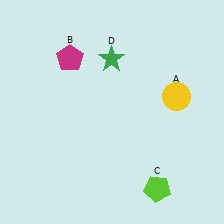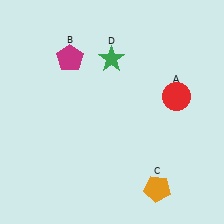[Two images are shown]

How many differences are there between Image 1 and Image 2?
There are 2 differences between the two images.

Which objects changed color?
A changed from yellow to red. C changed from lime to orange.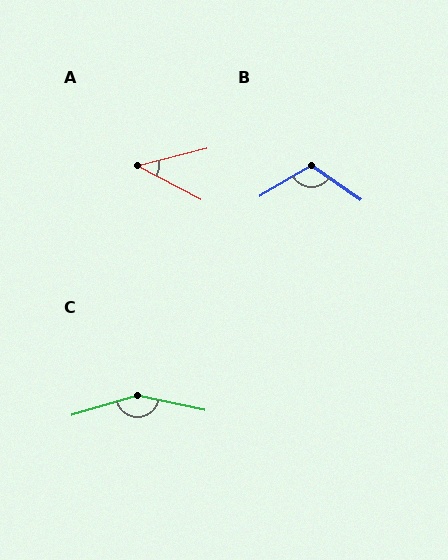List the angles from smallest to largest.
A (42°), B (115°), C (151°).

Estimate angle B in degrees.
Approximately 115 degrees.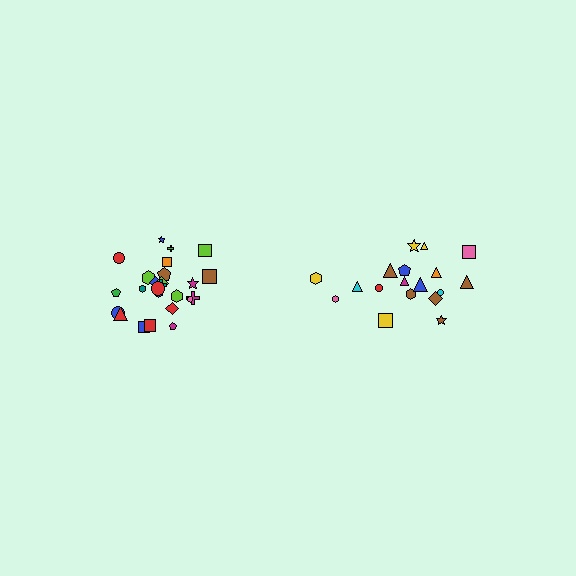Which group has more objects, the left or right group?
The left group.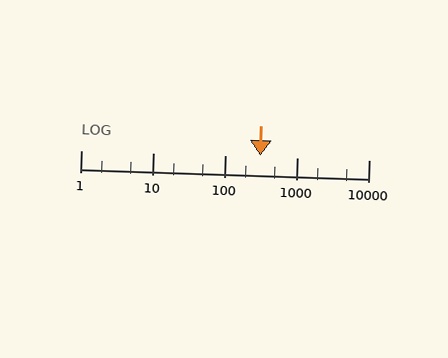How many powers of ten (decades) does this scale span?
The scale spans 4 decades, from 1 to 10000.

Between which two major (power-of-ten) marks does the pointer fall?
The pointer is between 100 and 1000.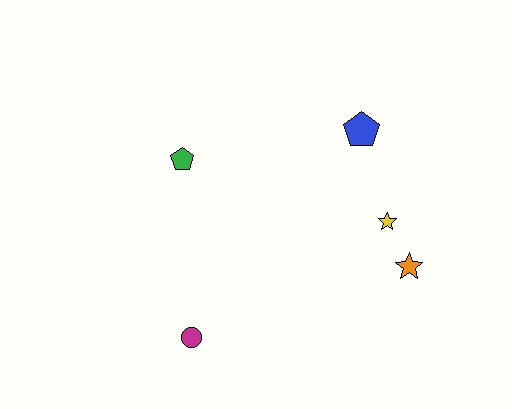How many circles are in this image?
There is 1 circle.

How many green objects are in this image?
There is 1 green object.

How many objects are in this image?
There are 5 objects.